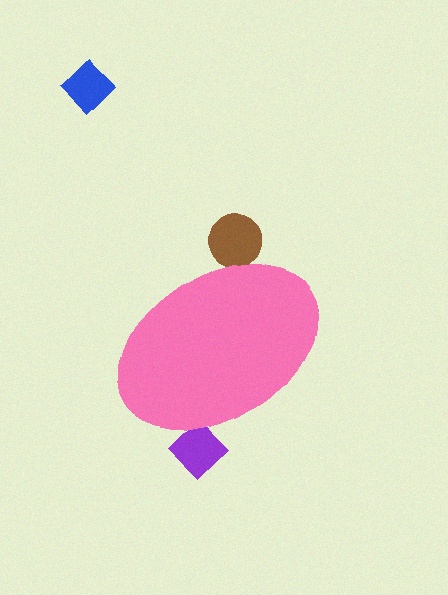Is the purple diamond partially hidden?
Yes, the purple diamond is partially hidden behind the pink ellipse.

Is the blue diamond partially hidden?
No, the blue diamond is fully visible.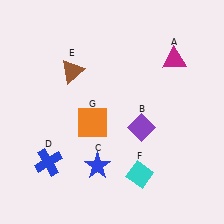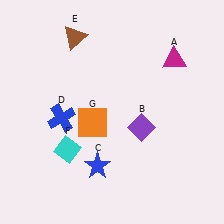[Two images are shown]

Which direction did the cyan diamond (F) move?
The cyan diamond (F) moved left.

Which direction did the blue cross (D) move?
The blue cross (D) moved up.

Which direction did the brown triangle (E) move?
The brown triangle (E) moved up.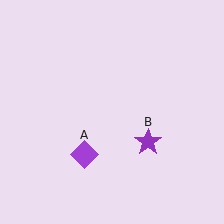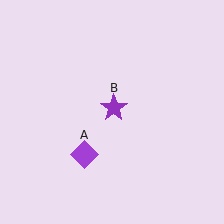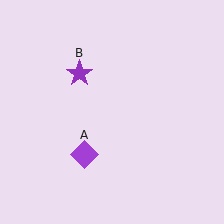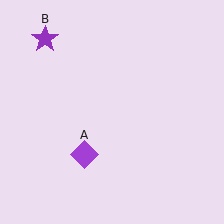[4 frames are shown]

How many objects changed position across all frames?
1 object changed position: purple star (object B).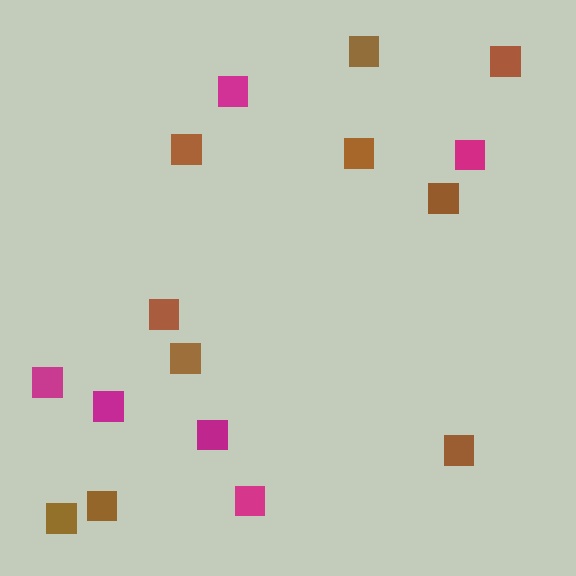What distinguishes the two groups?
There are 2 groups: one group of magenta squares (6) and one group of brown squares (10).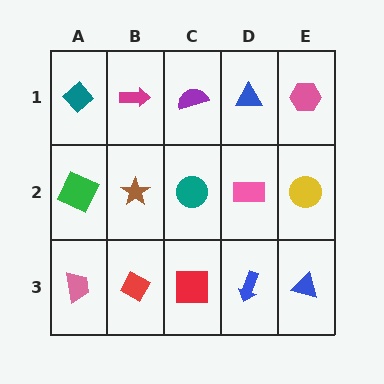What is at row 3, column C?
A red square.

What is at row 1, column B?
A magenta arrow.